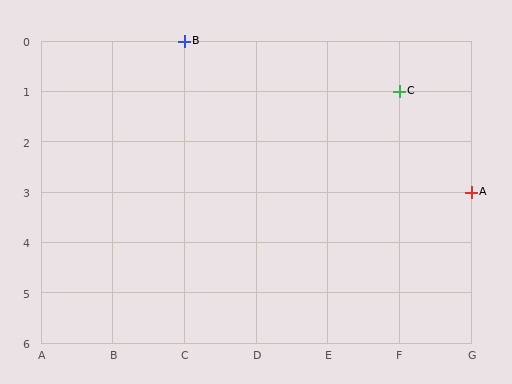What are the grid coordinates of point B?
Point B is at grid coordinates (C, 0).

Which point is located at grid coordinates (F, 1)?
Point C is at (F, 1).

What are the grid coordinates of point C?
Point C is at grid coordinates (F, 1).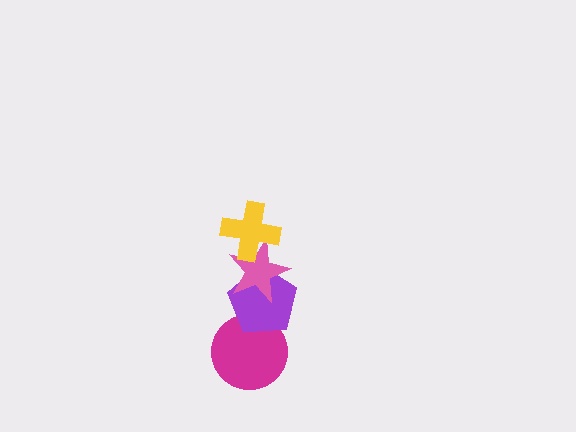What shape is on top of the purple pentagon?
The pink star is on top of the purple pentagon.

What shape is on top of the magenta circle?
The purple pentagon is on top of the magenta circle.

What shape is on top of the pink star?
The yellow cross is on top of the pink star.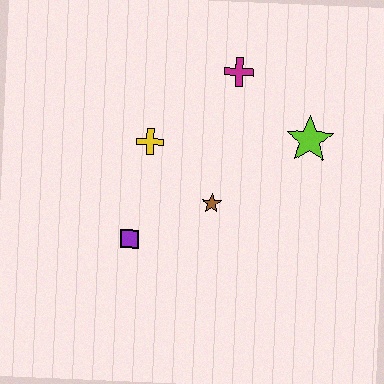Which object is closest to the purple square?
The brown star is closest to the purple square.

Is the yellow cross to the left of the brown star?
Yes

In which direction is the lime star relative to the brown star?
The lime star is to the right of the brown star.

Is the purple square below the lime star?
Yes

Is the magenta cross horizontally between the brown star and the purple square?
No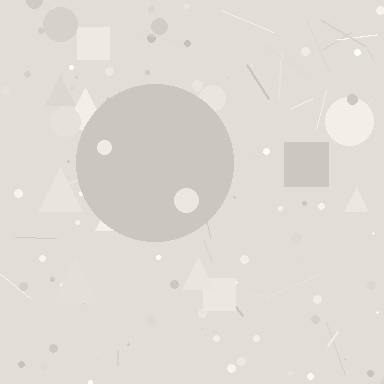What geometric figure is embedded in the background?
A circle is embedded in the background.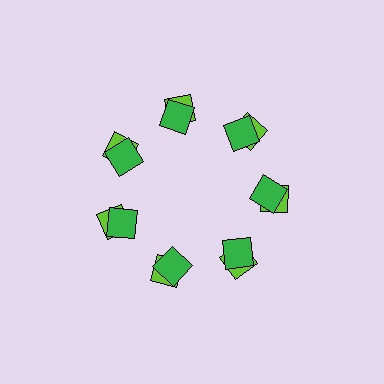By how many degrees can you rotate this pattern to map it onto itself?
The pattern maps onto itself every 51 degrees of rotation.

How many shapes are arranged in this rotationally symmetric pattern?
There are 14 shapes, arranged in 7 groups of 2.